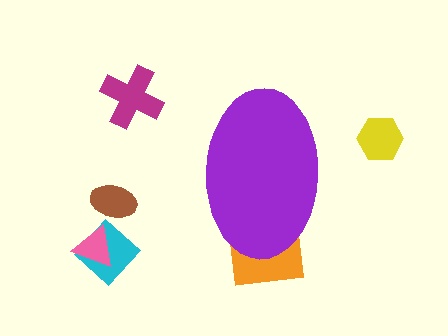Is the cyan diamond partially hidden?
No, the cyan diamond is fully visible.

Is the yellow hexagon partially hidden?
No, the yellow hexagon is fully visible.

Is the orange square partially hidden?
Yes, the orange square is partially hidden behind the purple ellipse.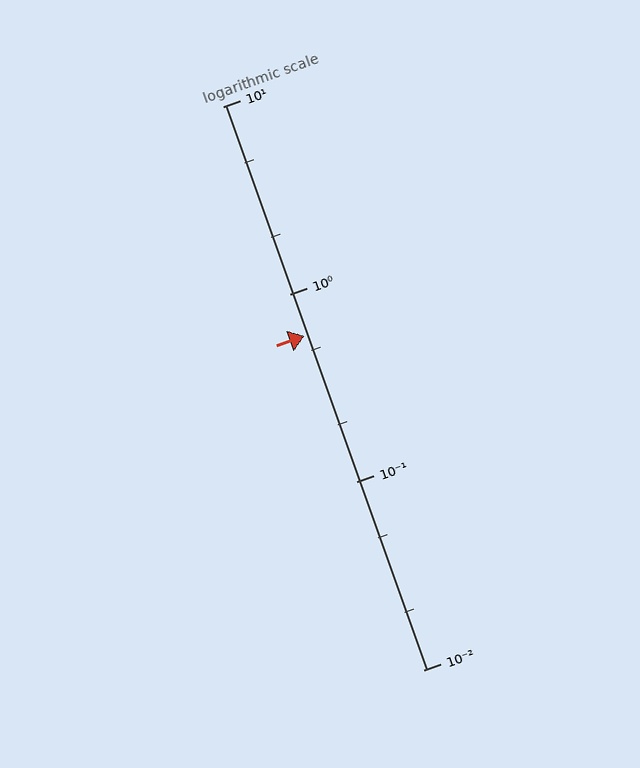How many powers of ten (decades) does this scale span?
The scale spans 3 decades, from 0.01 to 10.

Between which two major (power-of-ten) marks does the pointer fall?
The pointer is between 0.1 and 1.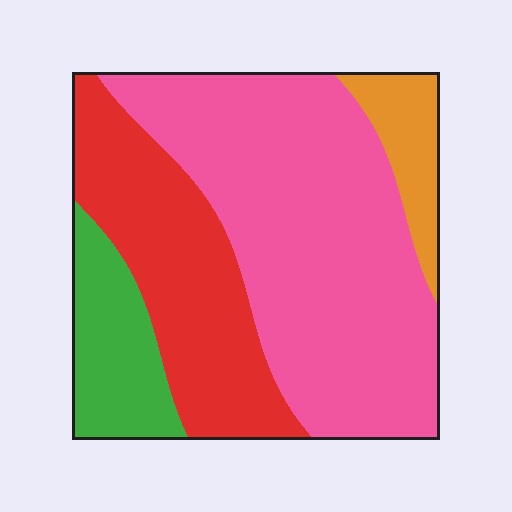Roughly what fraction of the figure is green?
Green takes up about one eighth (1/8) of the figure.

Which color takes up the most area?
Pink, at roughly 50%.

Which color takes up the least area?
Orange, at roughly 10%.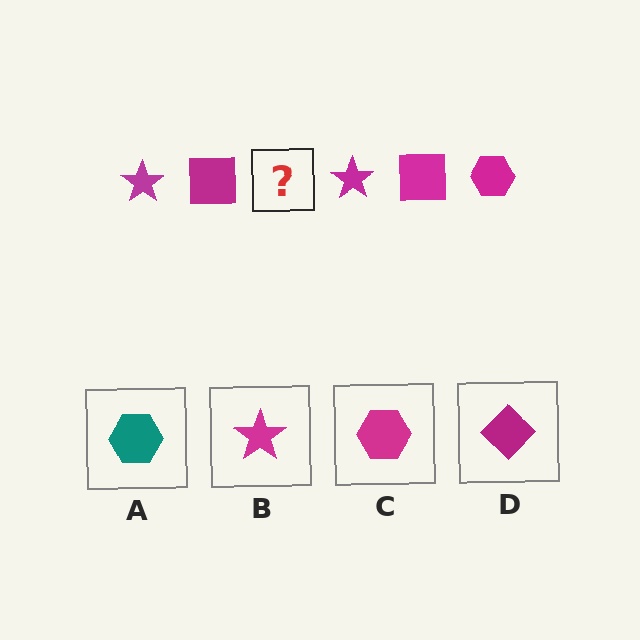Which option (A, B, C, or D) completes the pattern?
C.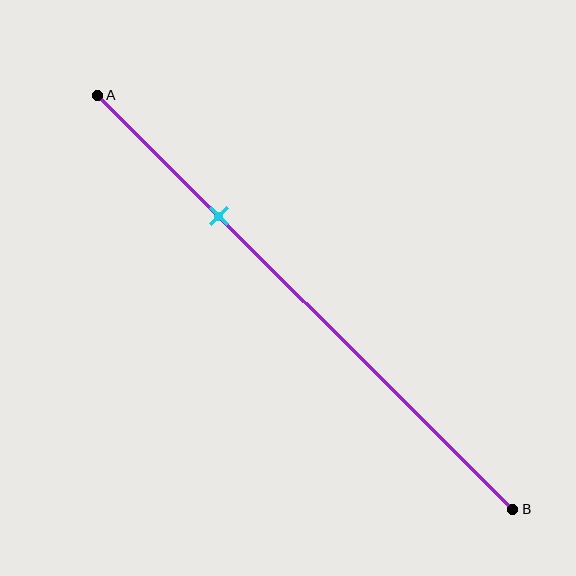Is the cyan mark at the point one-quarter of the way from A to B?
No, the mark is at about 30% from A, not at the 25% one-quarter point.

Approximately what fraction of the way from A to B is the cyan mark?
The cyan mark is approximately 30% of the way from A to B.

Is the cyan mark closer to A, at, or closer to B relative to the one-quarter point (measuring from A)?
The cyan mark is closer to point B than the one-quarter point of segment AB.